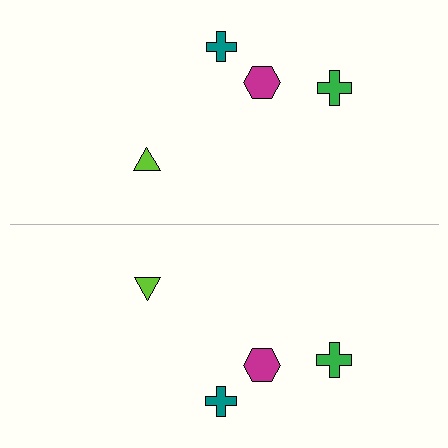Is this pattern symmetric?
Yes, this pattern has bilateral (reflection) symmetry.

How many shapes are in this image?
There are 8 shapes in this image.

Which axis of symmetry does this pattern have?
The pattern has a horizontal axis of symmetry running through the center of the image.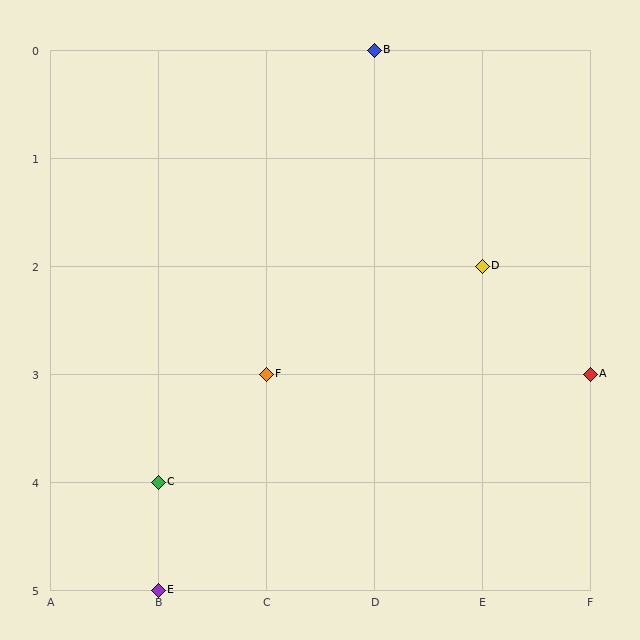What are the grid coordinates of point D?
Point D is at grid coordinates (E, 2).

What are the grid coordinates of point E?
Point E is at grid coordinates (B, 5).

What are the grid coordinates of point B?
Point B is at grid coordinates (D, 0).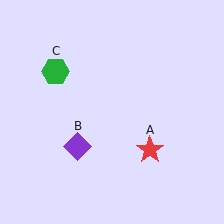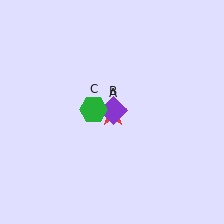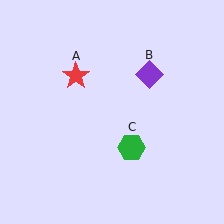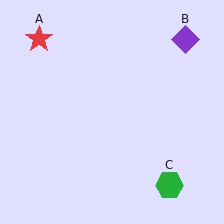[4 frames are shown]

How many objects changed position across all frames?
3 objects changed position: red star (object A), purple diamond (object B), green hexagon (object C).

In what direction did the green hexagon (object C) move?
The green hexagon (object C) moved down and to the right.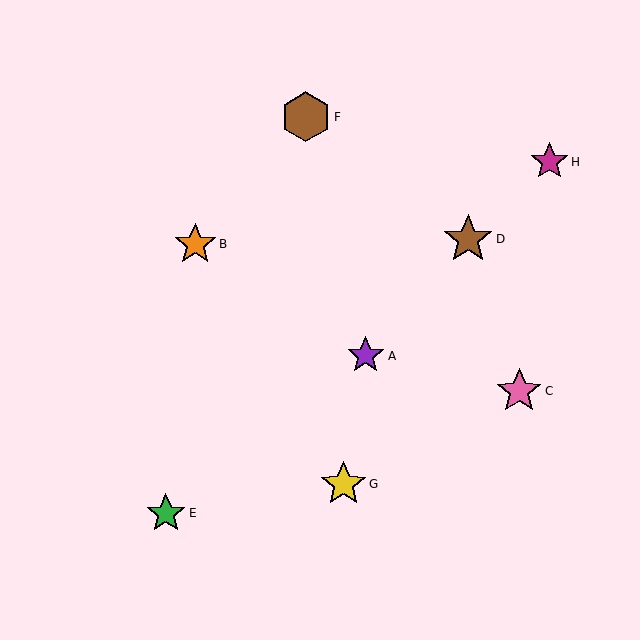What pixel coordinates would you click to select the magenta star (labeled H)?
Click at (549, 162) to select the magenta star H.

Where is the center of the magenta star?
The center of the magenta star is at (549, 162).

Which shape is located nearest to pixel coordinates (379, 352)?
The purple star (labeled A) at (366, 356) is nearest to that location.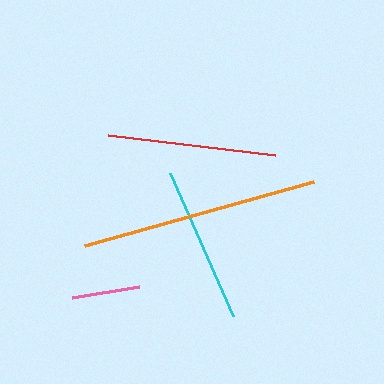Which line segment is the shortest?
The pink line is the shortest at approximately 67 pixels.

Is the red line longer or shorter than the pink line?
The red line is longer than the pink line.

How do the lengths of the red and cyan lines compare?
The red and cyan lines are approximately the same length.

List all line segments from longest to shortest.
From longest to shortest: orange, red, cyan, pink.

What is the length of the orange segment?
The orange segment is approximately 237 pixels long.